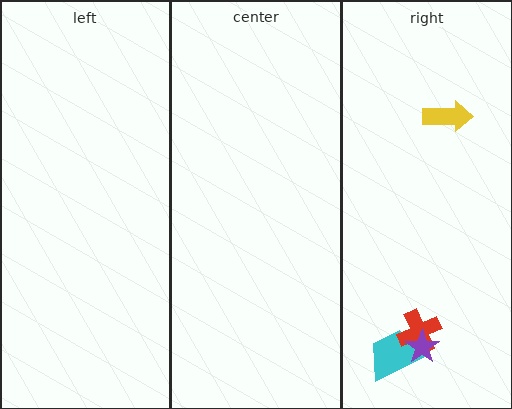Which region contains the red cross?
The right region.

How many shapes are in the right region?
4.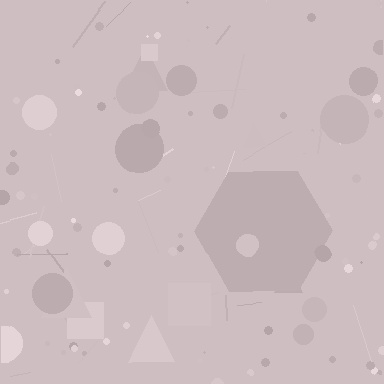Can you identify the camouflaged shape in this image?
The camouflaged shape is a hexagon.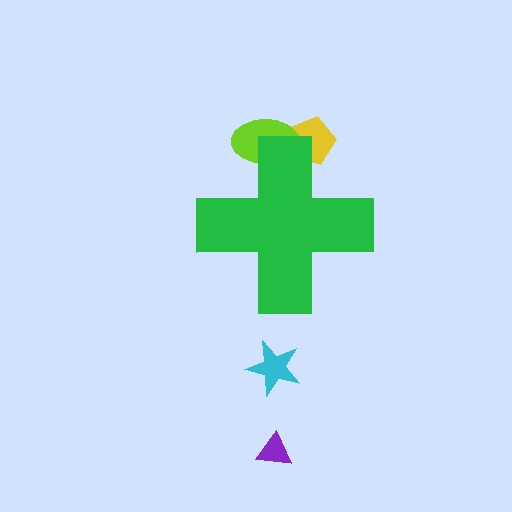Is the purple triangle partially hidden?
No, the purple triangle is fully visible.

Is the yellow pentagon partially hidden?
Yes, the yellow pentagon is partially hidden behind the green cross.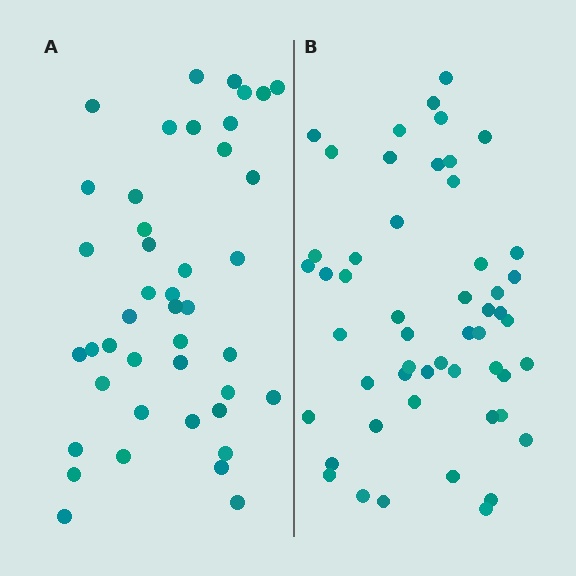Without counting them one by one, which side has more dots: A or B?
Region B (the right region) has more dots.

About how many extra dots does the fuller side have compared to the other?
Region B has roughly 8 or so more dots than region A.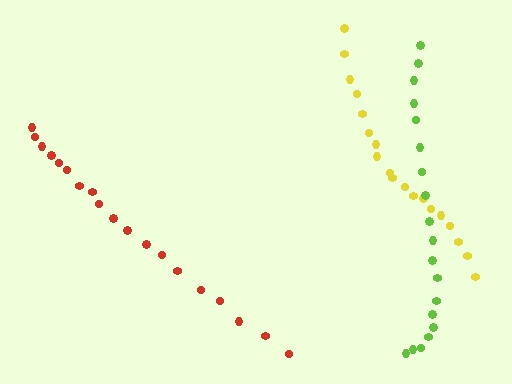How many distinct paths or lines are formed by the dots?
There are 3 distinct paths.